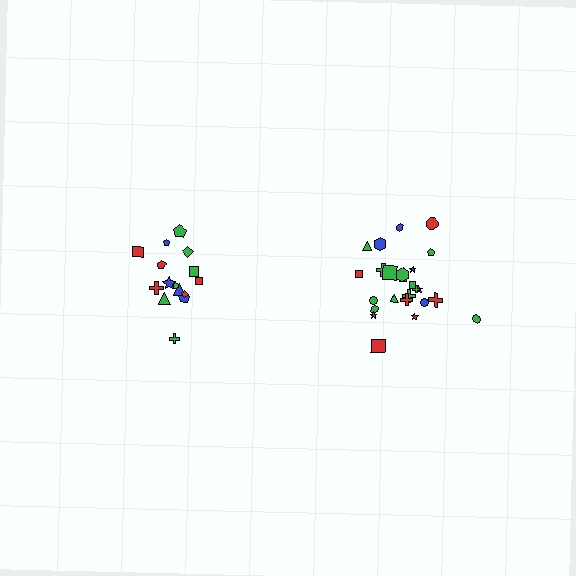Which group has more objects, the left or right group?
The right group.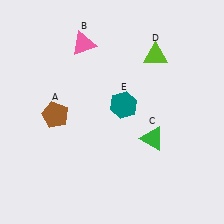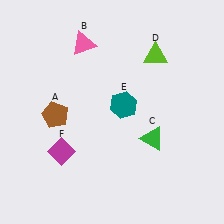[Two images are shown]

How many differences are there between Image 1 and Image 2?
There is 1 difference between the two images.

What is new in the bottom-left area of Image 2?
A magenta diamond (F) was added in the bottom-left area of Image 2.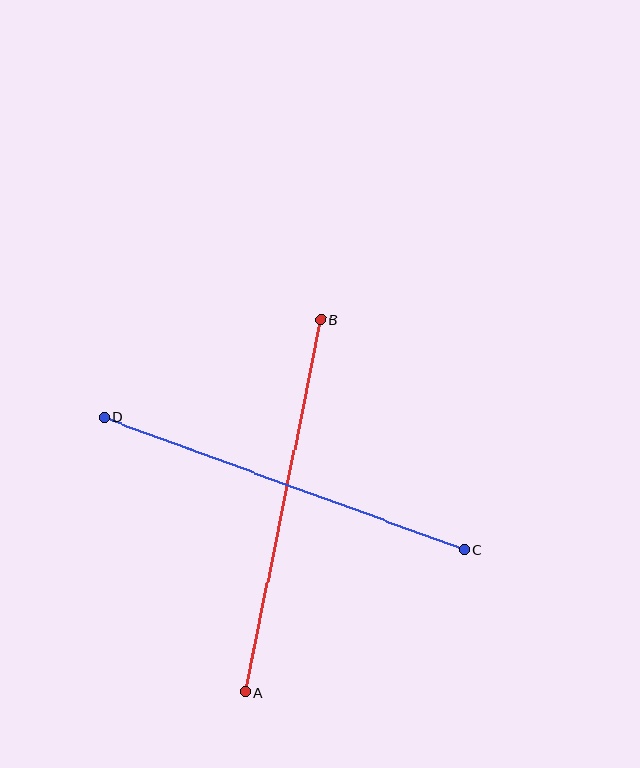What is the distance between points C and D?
The distance is approximately 383 pixels.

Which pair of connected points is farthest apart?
Points C and D are farthest apart.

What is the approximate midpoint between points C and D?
The midpoint is at approximately (284, 484) pixels.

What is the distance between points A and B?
The distance is approximately 380 pixels.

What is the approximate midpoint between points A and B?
The midpoint is at approximately (283, 506) pixels.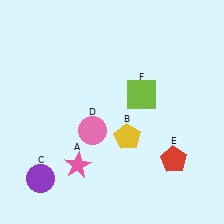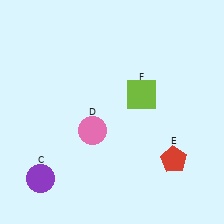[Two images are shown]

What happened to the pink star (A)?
The pink star (A) was removed in Image 2. It was in the bottom-left area of Image 1.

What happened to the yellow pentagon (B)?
The yellow pentagon (B) was removed in Image 2. It was in the bottom-right area of Image 1.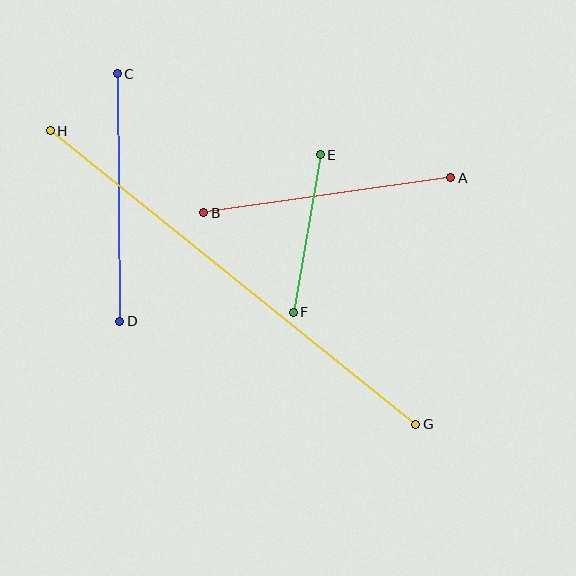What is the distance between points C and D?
The distance is approximately 247 pixels.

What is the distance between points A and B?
The distance is approximately 249 pixels.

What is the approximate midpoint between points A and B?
The midpoint is at approximately (327, 195) pixels.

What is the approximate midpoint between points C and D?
The midpoint is at approximately (119, 198) pixels.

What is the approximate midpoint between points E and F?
The midpoint is at approximately (307, 233) pixels.